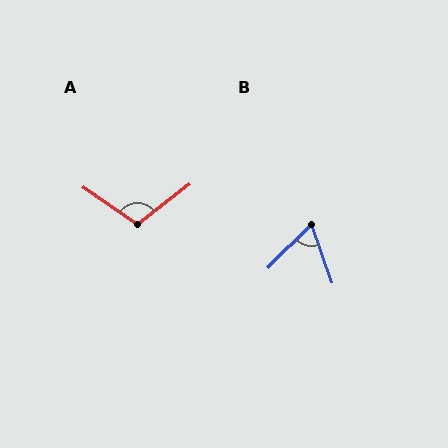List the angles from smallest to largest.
B (65°), A (108°).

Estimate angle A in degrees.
Approximately 108 degrees.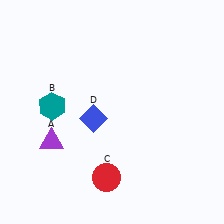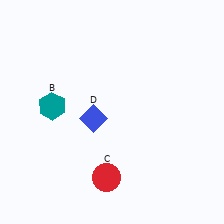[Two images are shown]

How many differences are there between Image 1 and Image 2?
There is 1 difference between the two images.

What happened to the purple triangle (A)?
The purple triangle (A) was removed in Image 2. It was in the bottom-left area of Image 1.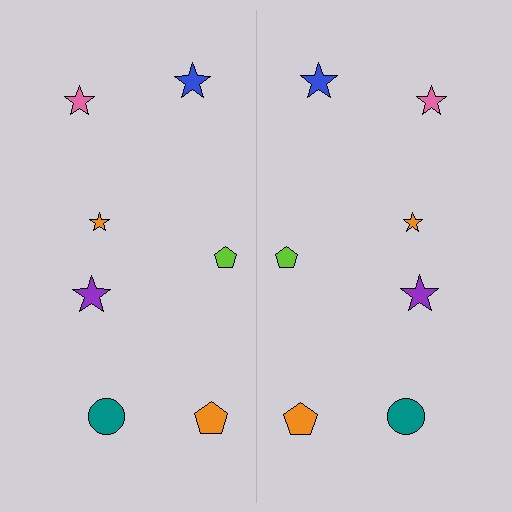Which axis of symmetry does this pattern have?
The pattern has a vertical axis of symmetry running through the center of the image.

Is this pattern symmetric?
Yes, this pattern has bilateral (reflection) symmetry.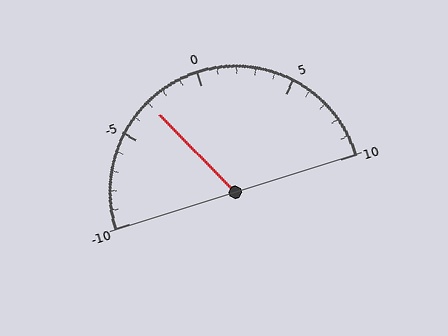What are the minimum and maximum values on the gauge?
The gauge ranges from -10 to 10.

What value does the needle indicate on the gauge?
The needle indicates approximately -3.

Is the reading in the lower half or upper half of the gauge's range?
The reading is in the lower half of the range (-10 to 10).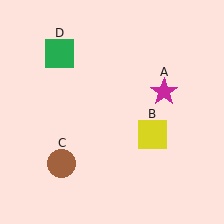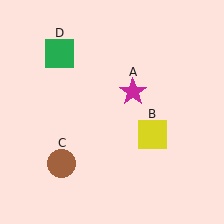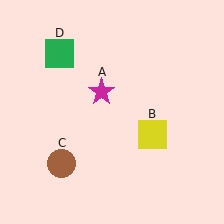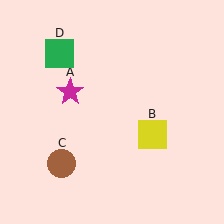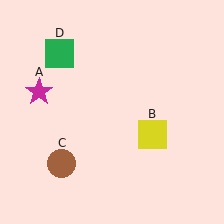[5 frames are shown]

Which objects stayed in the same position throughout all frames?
Yellow square (object B) and brown circle (object C) and green square (object D) remained stationary.